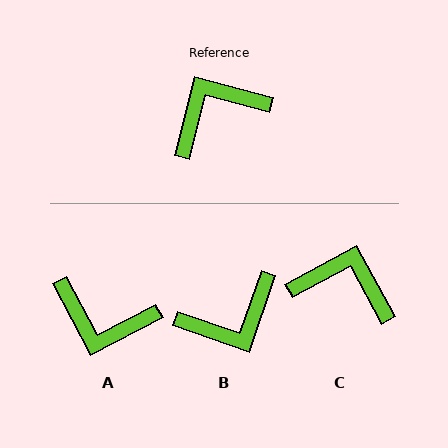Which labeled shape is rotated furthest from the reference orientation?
B, about 176 degrees away.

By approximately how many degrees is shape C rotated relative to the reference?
Approximately 47 degrees clockwise.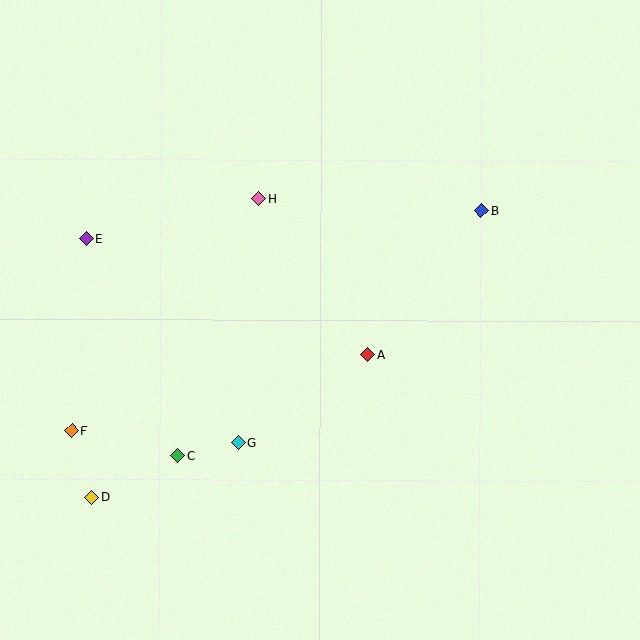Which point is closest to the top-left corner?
Point E is closest to the top-left corner.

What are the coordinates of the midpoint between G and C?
The midpoint between G and C is at (208, 449).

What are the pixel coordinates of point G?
Point G is at (239, 442).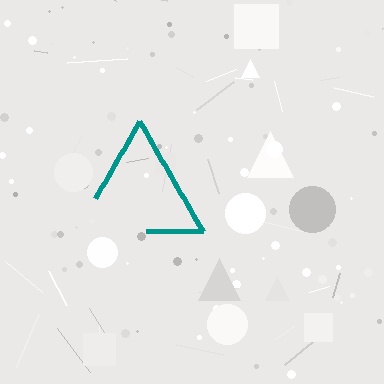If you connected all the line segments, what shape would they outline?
They would outline a triangle.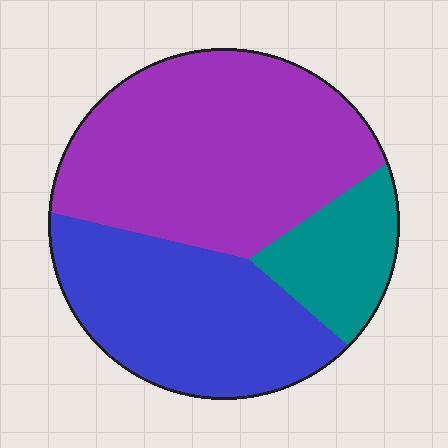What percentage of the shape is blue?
Blue covers around 35% of the shape.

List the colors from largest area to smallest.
From largest to smallest: purple, blue, teal.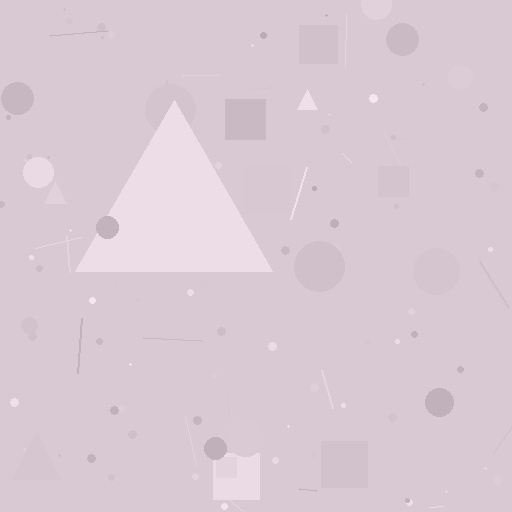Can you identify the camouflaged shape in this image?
The camouflaged shape is a triangle.